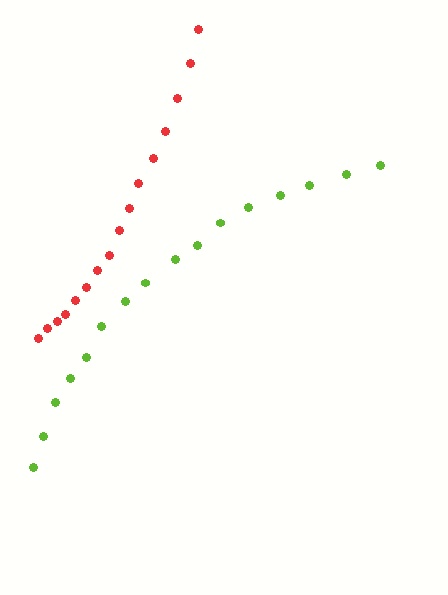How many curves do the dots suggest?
There are 2 distinct paths.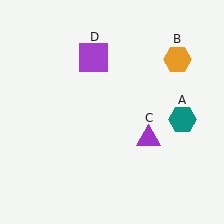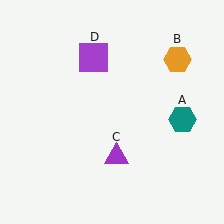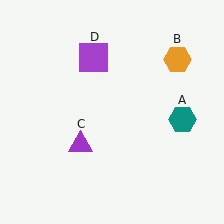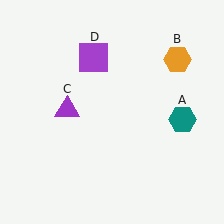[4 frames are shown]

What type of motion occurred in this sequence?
The purple triangle (object C) rotated clockwise around the center of the scene.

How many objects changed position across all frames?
1 object changed position: purple triangle (object C).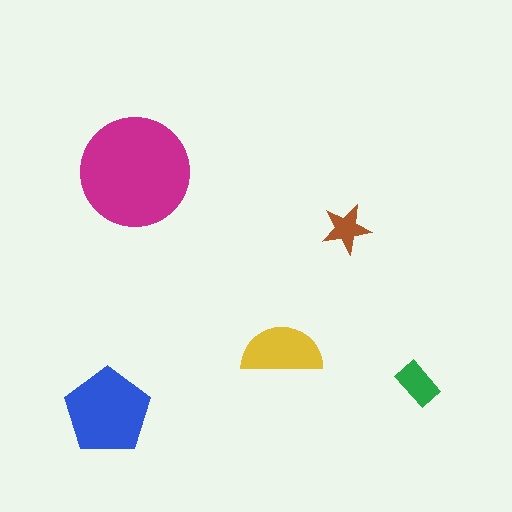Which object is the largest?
The magenta circle.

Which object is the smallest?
The brown star.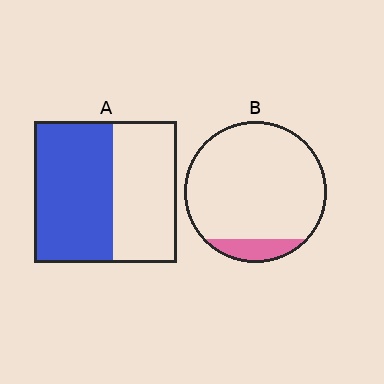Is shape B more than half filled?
No.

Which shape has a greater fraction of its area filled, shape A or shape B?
Shape A.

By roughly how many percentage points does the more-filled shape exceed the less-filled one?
By roughly 45 percentage points (A over B).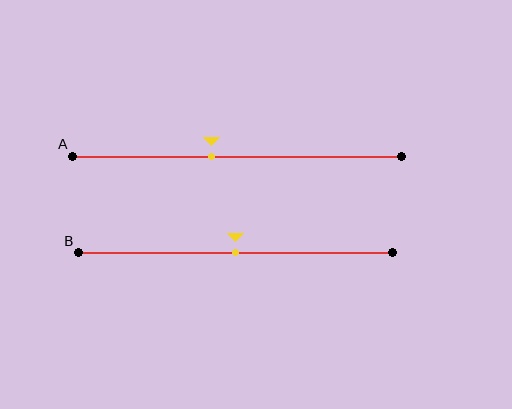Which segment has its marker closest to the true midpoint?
Segment B has its marker closest to the true midpoint.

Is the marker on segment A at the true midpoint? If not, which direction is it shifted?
No, the marker on segment A is shifted to the left by about 8% of the segment length.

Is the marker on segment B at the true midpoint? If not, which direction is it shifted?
Yes, the marker on segment B is at the true midpoint.